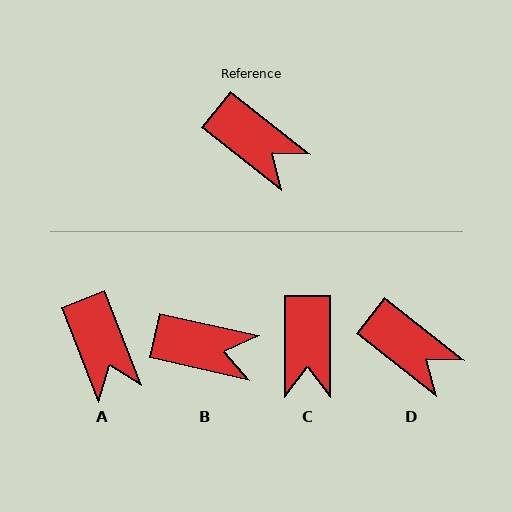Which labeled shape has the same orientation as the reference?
D.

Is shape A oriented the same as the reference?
No, it is off by about 30 degrees.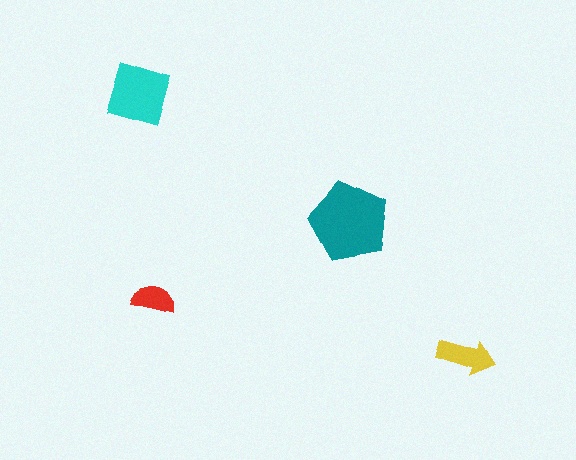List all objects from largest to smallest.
The teal pentagon, the cyan square, the yellow arrow, the red semicircle.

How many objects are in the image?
There are 4 objects in the image.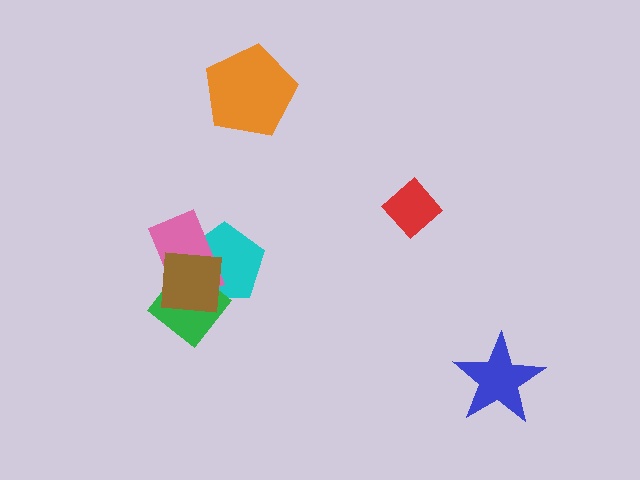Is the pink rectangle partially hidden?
Yes, it is partially covered by another shape.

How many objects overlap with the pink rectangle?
3 objects overlap with the pink rectangle.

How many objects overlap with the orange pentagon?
0 objects overlap with the orange pentagon.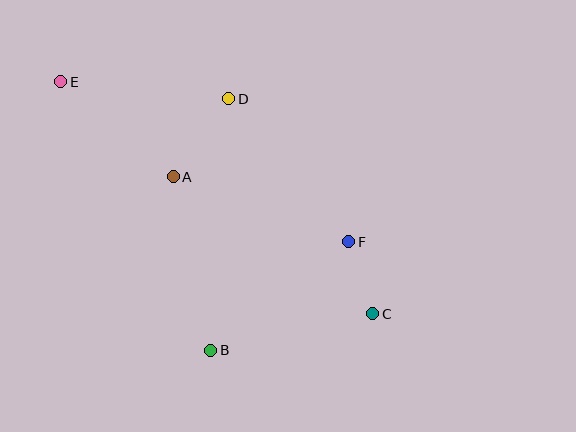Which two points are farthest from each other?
Points C and E are farthest from each other.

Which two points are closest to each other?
Points C and F are closest to each other.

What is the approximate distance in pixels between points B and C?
The distance between B and C is approximately 166 pixels.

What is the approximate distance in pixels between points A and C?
The distance between A and C is approximately 242 pixels.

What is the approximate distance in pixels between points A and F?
The distance between A and F is approximately 187 pixels.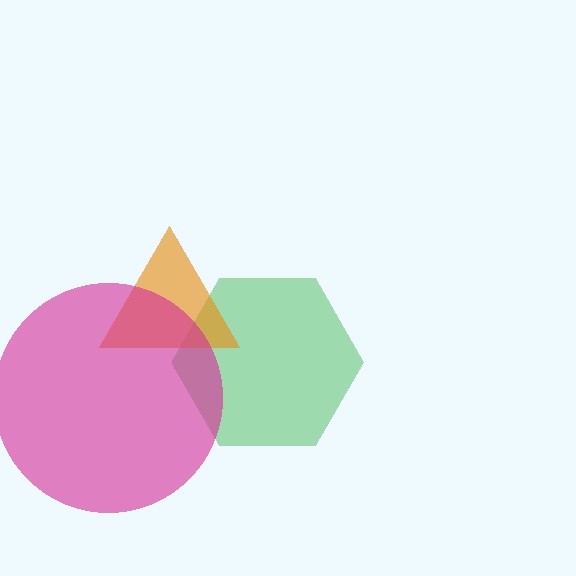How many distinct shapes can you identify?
There are 3 distinct shapes: a green hexagon, an orange triangle, a magenta circle.